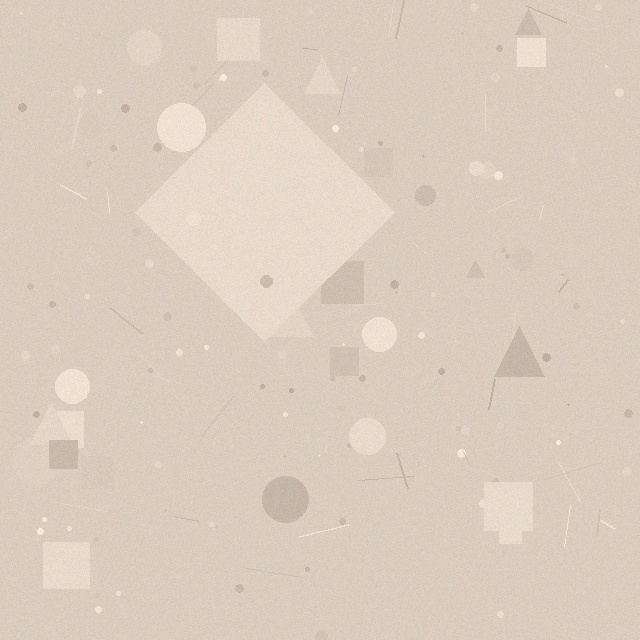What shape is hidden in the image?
A diamond is hidden in the image.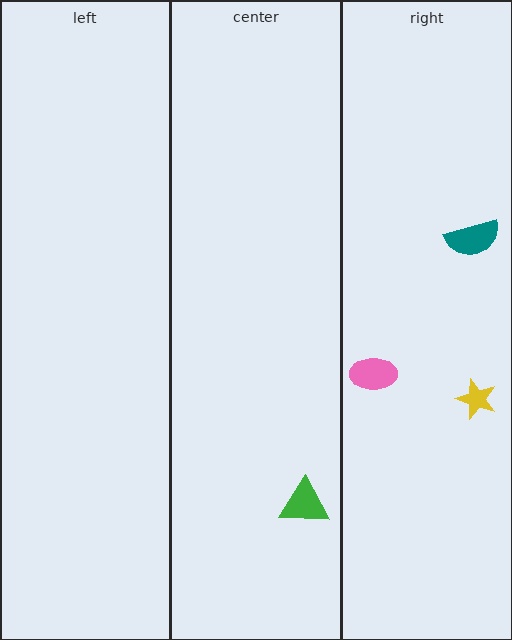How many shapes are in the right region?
3.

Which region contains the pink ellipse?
The right region.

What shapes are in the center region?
The green triangle.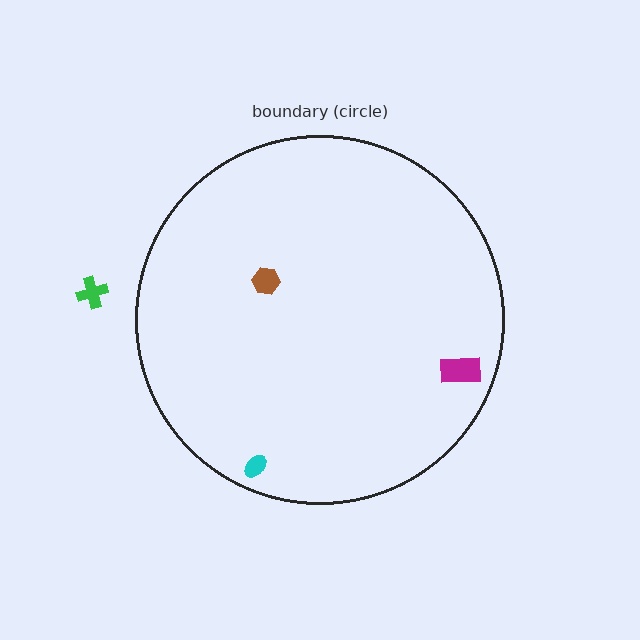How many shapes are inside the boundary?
3 inside, 1 outside.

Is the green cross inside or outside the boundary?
Outside.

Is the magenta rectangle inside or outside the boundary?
Inside.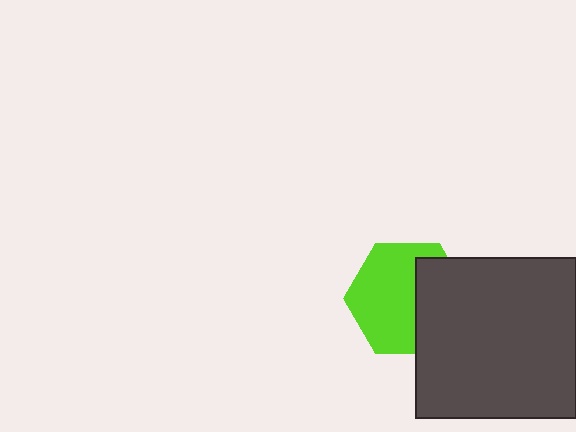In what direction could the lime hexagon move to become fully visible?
The lime hexagon could move left. That would shift it out from behind the dark gray square entirely.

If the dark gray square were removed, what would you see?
You would see the complete lime hexagon.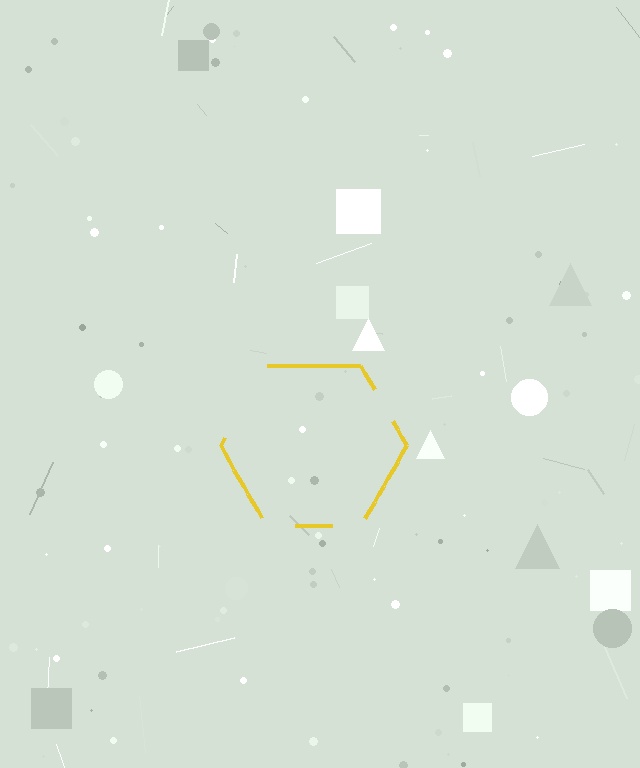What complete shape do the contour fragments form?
The contour fragments form a hexagon.